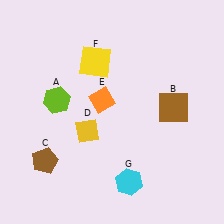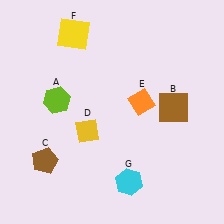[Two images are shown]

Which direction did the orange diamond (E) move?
The orange diamond (E) moved right.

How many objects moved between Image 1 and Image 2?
2 objects moved between the two images.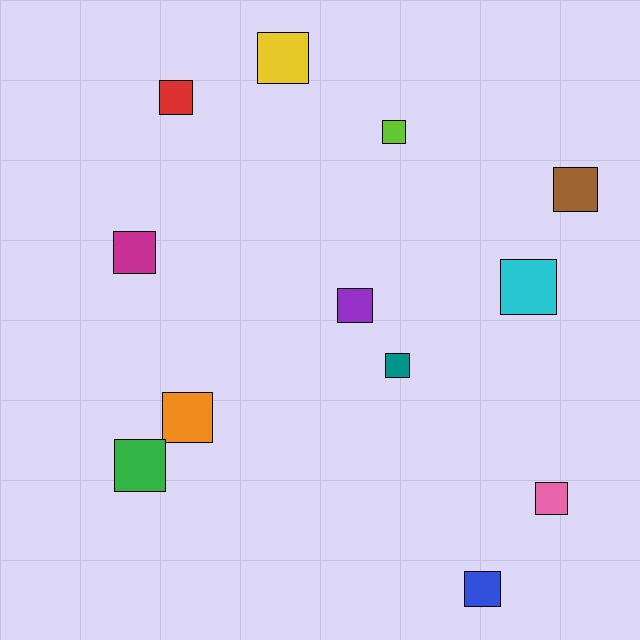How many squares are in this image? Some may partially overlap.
There are 12 squares.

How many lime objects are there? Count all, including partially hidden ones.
There is 1 lime object.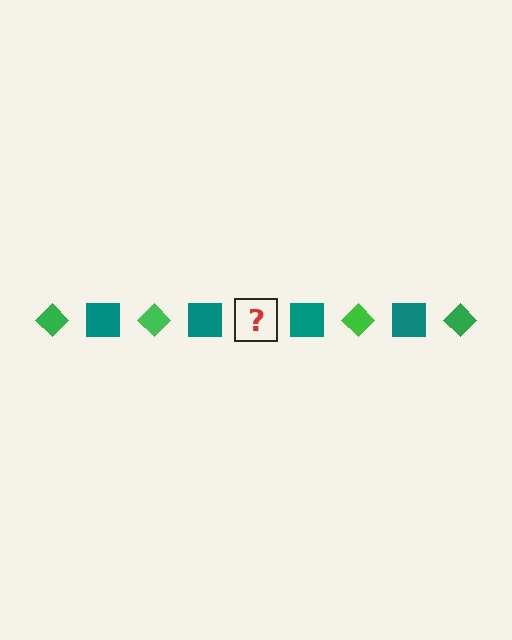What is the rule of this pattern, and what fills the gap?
The rule is that the pattern alternates between green diamond and teal square. The gap should be filled with a green diamond.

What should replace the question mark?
The question mark should be replaced with a green diamond.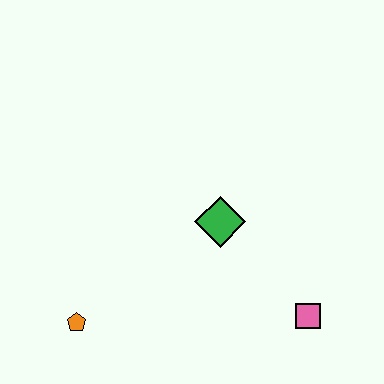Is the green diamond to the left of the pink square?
Yes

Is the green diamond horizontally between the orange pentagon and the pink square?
Yes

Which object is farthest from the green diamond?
The orange pentagon is farthest from the green diamond.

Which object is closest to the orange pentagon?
The green diamond is closest to the orange pentagon.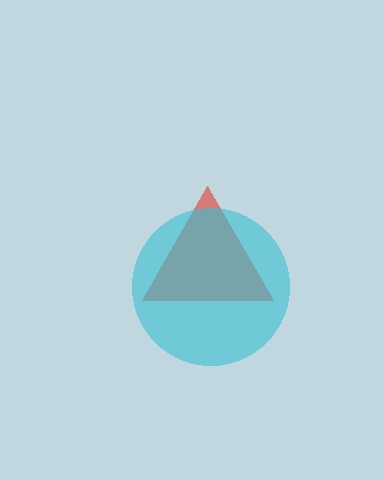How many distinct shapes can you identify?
There are 2 distinct shapes: a red triangle, a cyan circle.